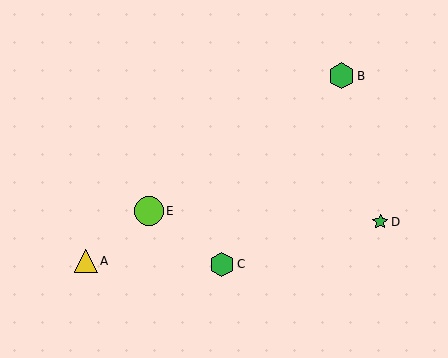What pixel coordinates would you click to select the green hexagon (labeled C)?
Click at (222, 264) to select the green hexagon C.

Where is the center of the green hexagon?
The center of the green hexagon is at (222, 264).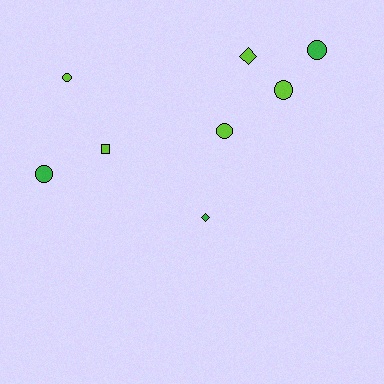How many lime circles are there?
There are 3 lime circles.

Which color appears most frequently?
Lime, with 5 objects.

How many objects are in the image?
There are 8 objects.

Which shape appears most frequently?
Circle, with 5 objects.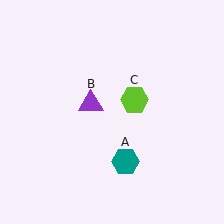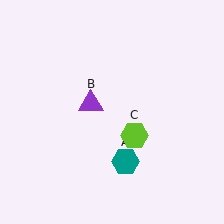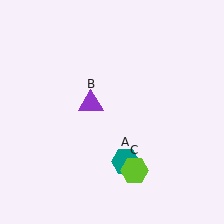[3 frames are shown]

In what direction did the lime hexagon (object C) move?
The lime hexagon (object C) moved down.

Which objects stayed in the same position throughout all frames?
Teal hexagon (object A) and purple triangle (object B) remained stationary.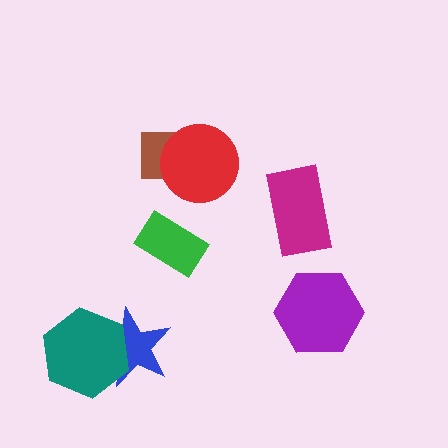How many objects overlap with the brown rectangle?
1 object overlaps with the brown rectangle.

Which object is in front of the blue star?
The teal hexagon is in front of the blue star.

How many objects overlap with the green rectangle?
0 objects overlap with the green rectangle.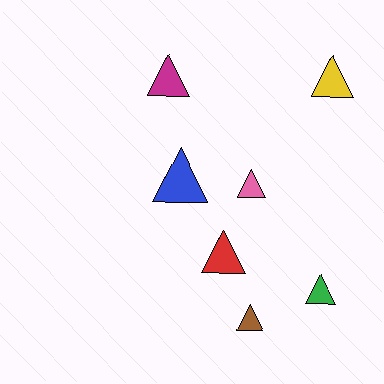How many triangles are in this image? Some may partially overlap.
There are 7 triangles.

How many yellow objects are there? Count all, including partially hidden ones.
There is 1 yellow object.